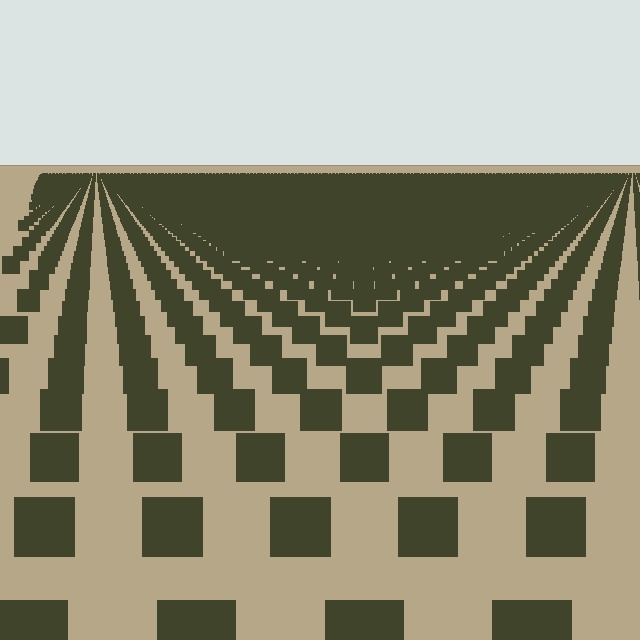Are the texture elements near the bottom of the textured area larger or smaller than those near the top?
Larger. Near the bottom, elements are closer to the viewer and appear at a bigger on-screen size.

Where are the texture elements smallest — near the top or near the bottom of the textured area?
Near the top.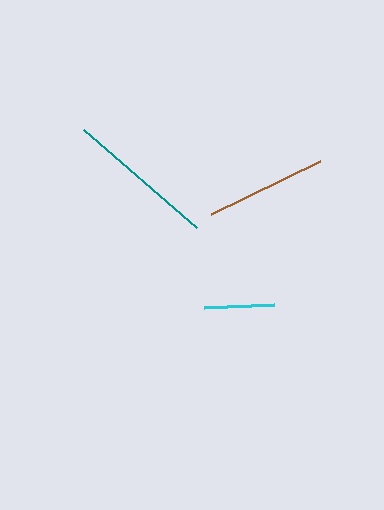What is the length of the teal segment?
The teal segment is approximately 150 pixels long.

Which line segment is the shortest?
The cyan line is the shortest at approximately 71 pixels.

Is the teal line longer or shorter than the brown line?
The teal line is longer than the brown line.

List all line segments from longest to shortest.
From longest to shortest: teal, brown, cyan.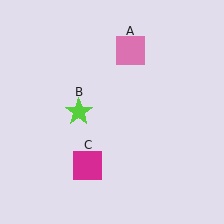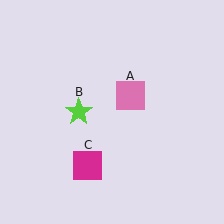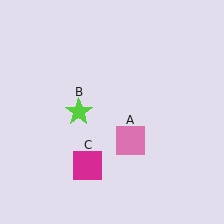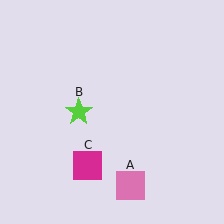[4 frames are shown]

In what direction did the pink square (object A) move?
The pink square (object A) moved down.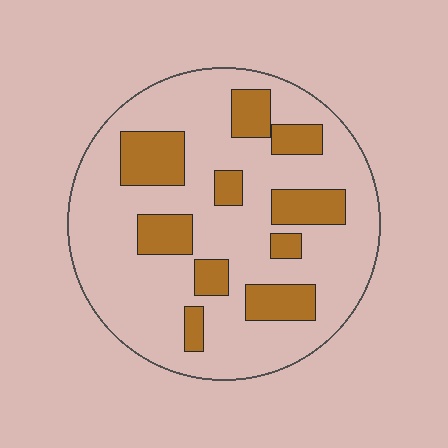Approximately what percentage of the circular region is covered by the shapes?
Approximately 25%.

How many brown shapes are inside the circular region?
10.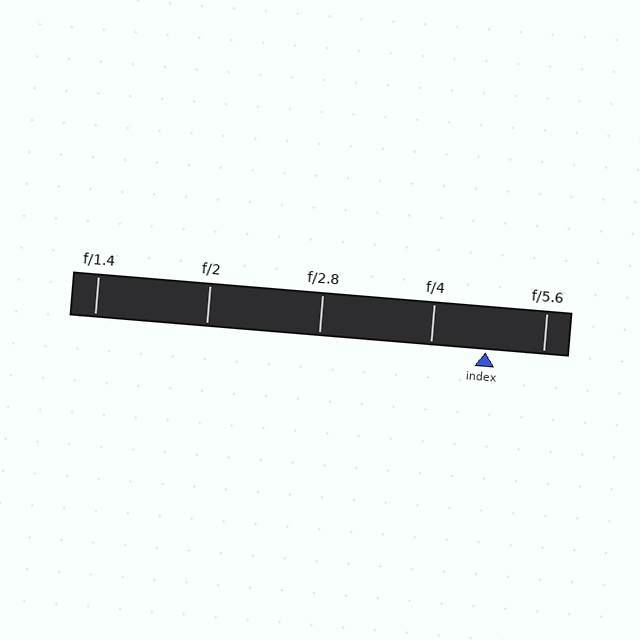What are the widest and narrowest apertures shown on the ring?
The widest aperture shown is f/1.4 and the narrowest is f/5.6.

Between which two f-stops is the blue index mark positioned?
The index mark is between f/4 and f/5.6.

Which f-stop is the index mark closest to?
The index mark is closest to f/4.